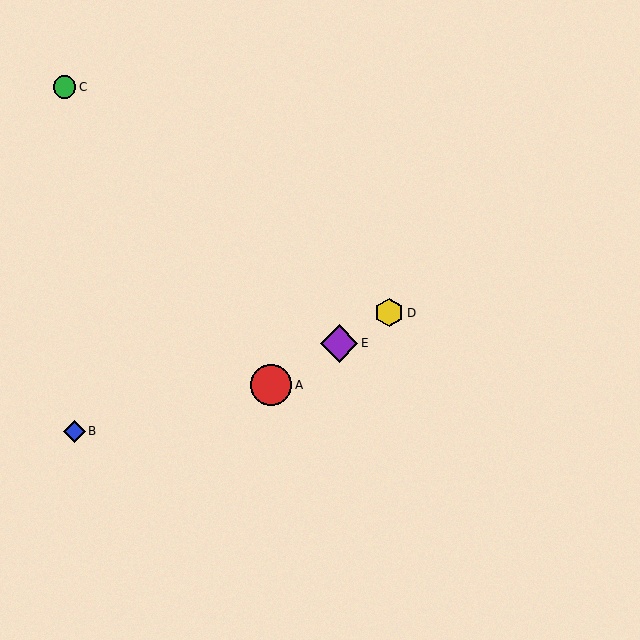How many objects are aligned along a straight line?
3 objects (A, D, E) are aligned along a straight line.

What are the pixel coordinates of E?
Object E is at (339, 343).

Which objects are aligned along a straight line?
Objects A, D, E are aligned along a straight line.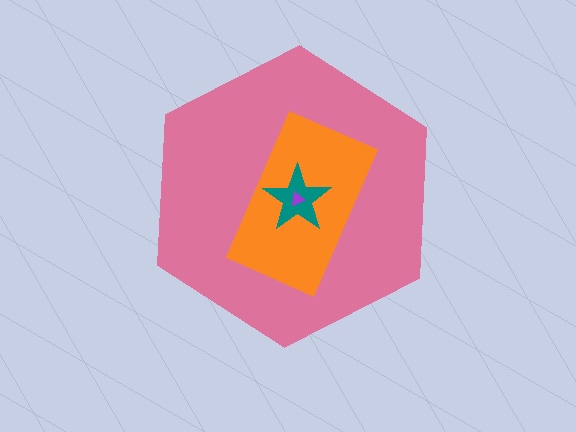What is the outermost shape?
The pink hexagon.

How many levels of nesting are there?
4.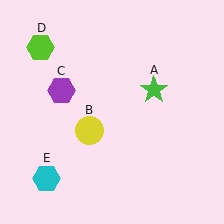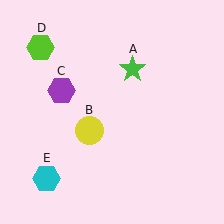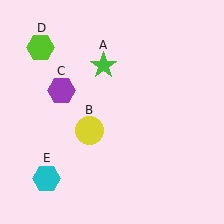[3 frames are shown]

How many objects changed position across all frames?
1 object changed position: green star (object A).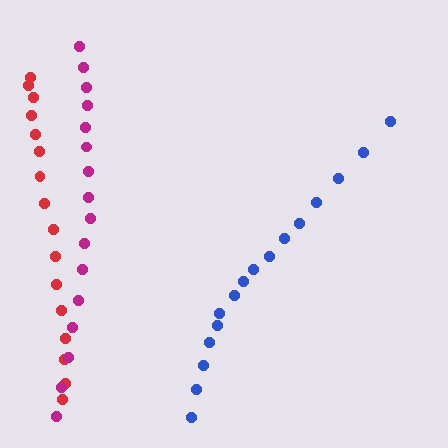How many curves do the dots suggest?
There are 3 distinct paths.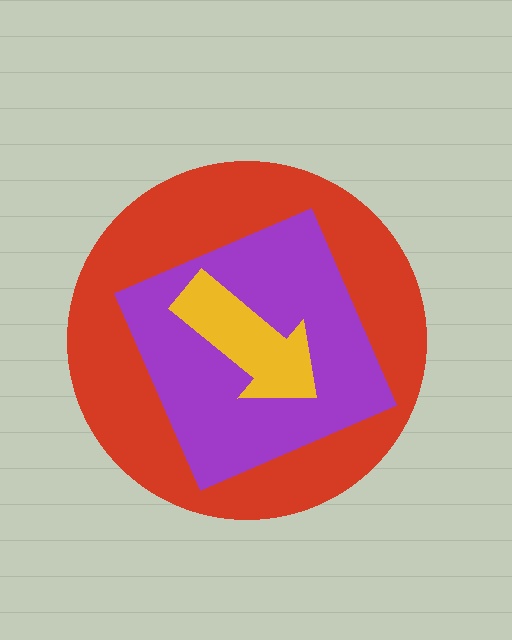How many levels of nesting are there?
3.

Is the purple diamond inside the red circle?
Yes.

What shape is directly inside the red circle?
The purple diamond.